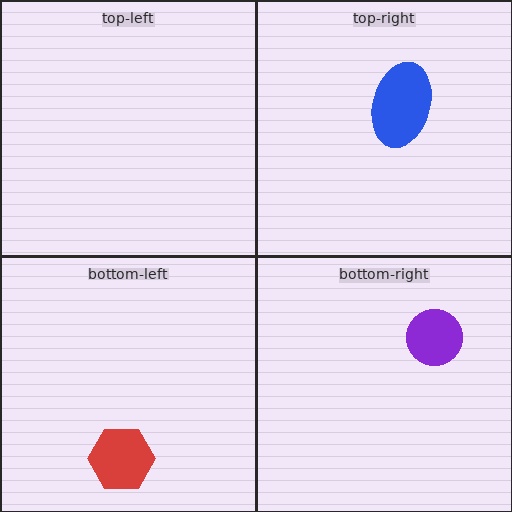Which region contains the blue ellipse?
The top-right region.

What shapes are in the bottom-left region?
The red hexagon.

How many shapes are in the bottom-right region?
1.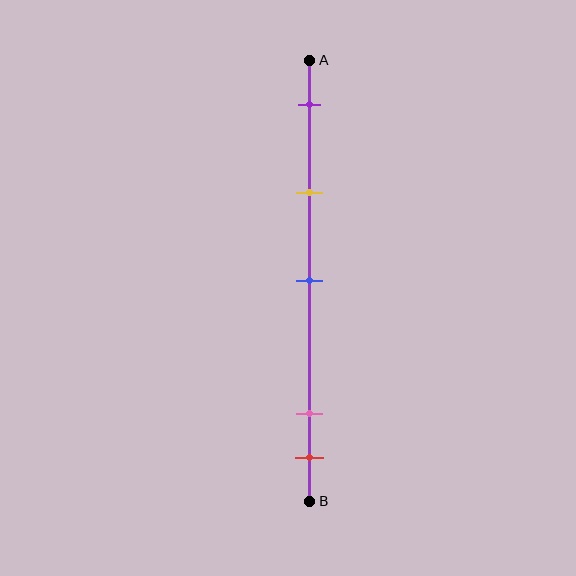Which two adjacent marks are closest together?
The pink and red marks are the closest adjacent pair.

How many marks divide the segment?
There are 5 marks dividing the segment.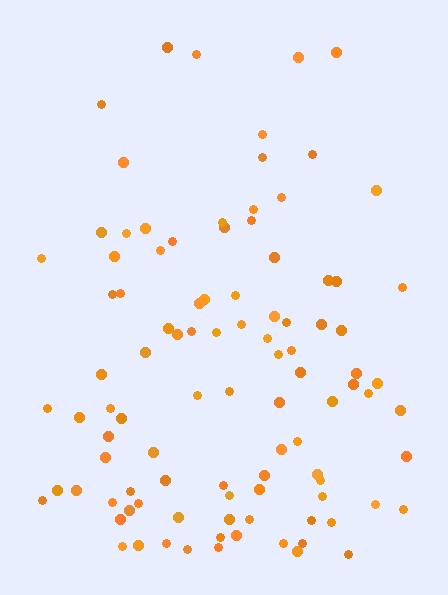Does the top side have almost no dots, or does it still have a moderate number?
Still a moderate number, just noticeably fewer than the bottom.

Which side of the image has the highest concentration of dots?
The bottom.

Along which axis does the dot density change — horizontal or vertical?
Vertical.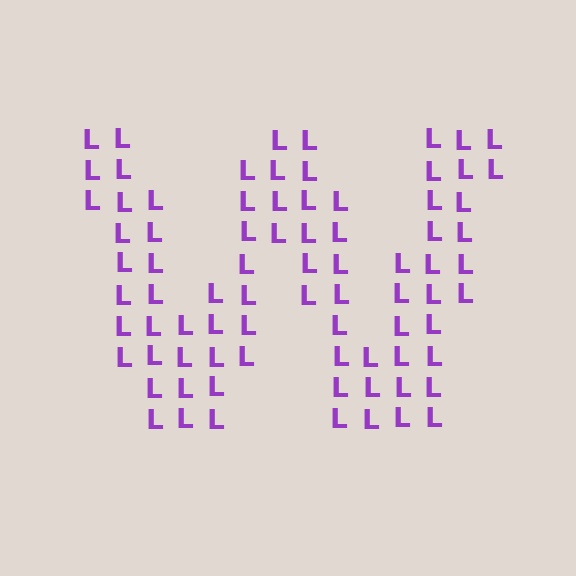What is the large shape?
The large shape is the letter W.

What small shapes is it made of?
It is made of small letter L's.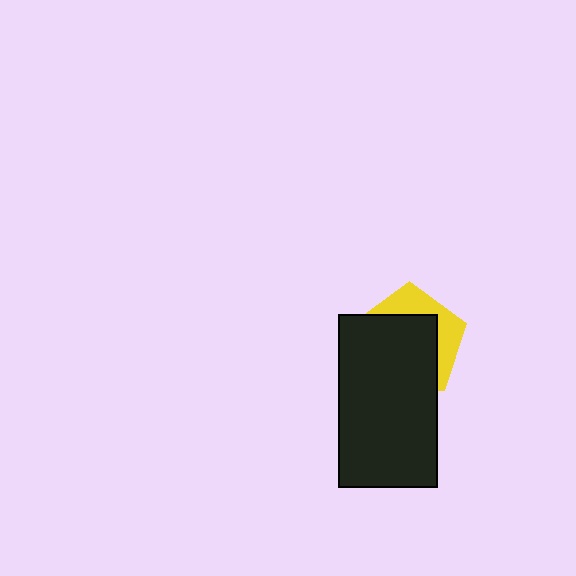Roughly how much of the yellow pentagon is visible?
A small part of it is visible (roughly 33%).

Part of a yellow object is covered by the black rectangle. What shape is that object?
It is a pentagon.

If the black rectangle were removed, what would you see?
You would see the complete yellow pentagon.